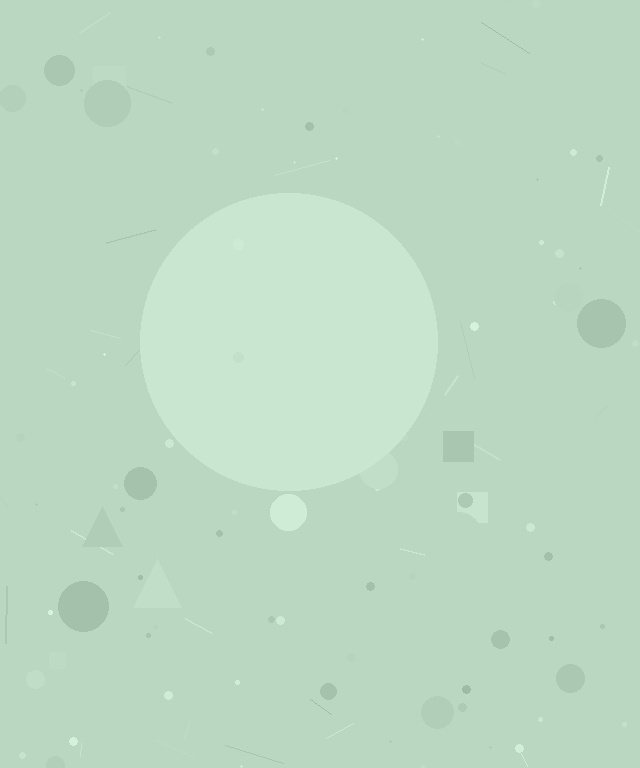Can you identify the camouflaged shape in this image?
The camouflaged shape is a circle.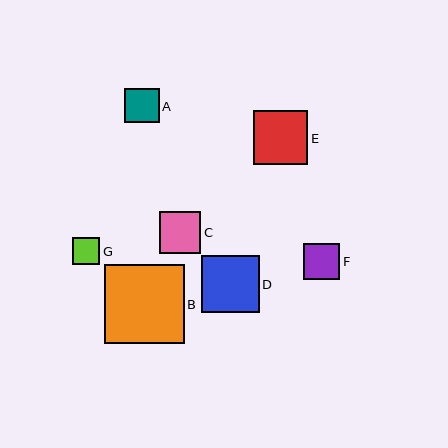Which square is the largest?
Square B is the largest with a size of approximately 79 pixels.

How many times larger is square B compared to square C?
Square B is approximately 1.9 times the size of square C.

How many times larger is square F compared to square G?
Square F is approximately 1.4 times the size of square G.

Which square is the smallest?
Square G is the smallest with a size of approximately 27 pixels.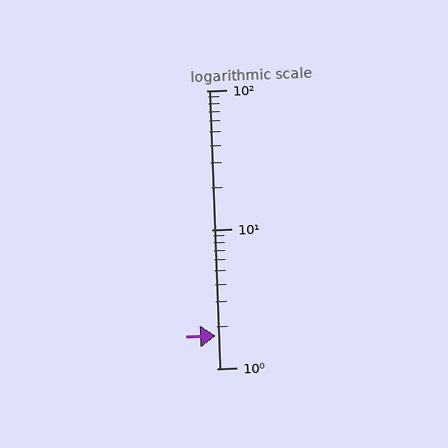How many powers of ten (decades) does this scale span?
The scale spans 2 decades, from 1 to 100.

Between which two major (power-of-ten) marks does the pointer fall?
The pointer is between 1 and 10.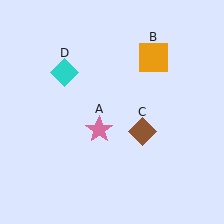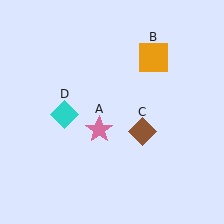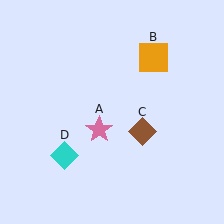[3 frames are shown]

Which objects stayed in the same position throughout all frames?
Pink star (object A) and orange square (object B) and brown diamond (object C) remained stationary.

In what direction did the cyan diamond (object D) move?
The cyan diamond (object D) moved down.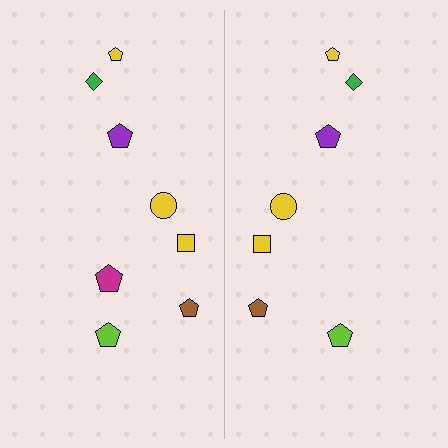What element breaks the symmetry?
A magenta pentagon is missing from the right side.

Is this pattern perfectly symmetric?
No, the pattern is not perfectly symmetric. A magenta pentagon is missing from the right side.